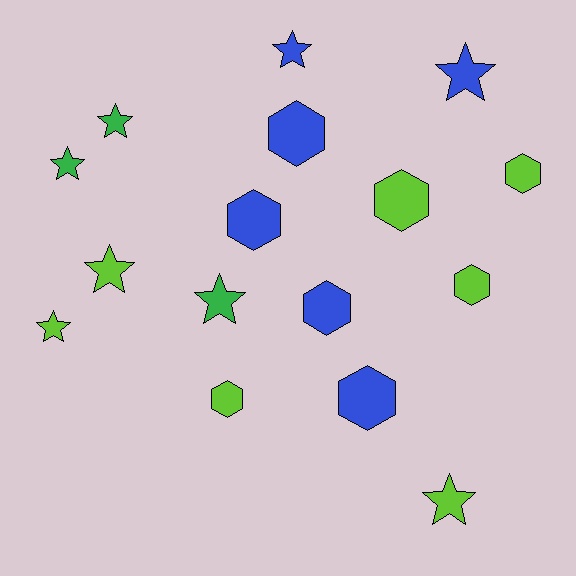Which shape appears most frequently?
Hexagon, with 8 objects.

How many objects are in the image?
There are 16 objects.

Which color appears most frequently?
Lime, with 7 objects.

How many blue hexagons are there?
There are 4 blue hexagons.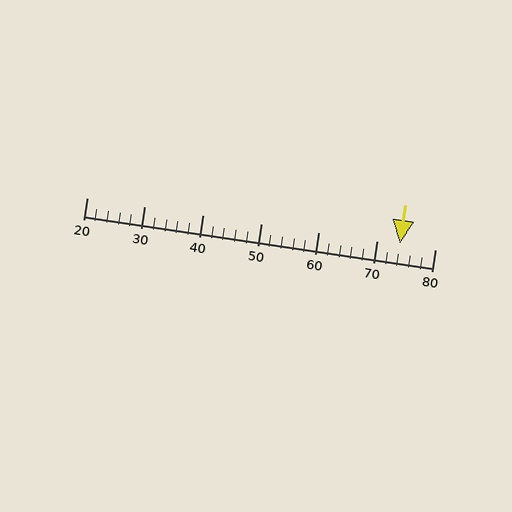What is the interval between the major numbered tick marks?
The major tick marks are spaced 10 units apart.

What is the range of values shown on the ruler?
The ruler shows values from 20 to 80.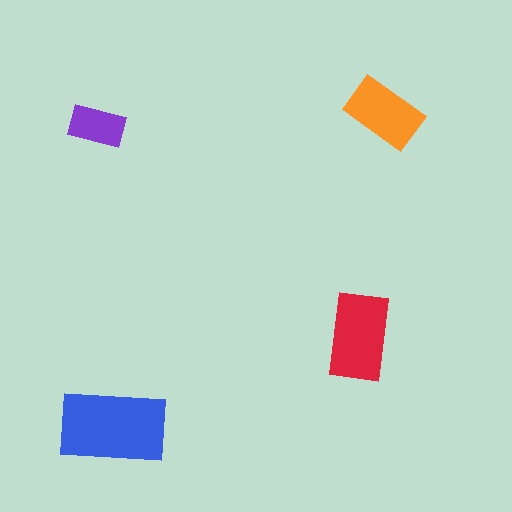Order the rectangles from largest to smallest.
the blue one, the red one, the orange one, the purple one.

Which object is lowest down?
The blue rectangle is bottommost.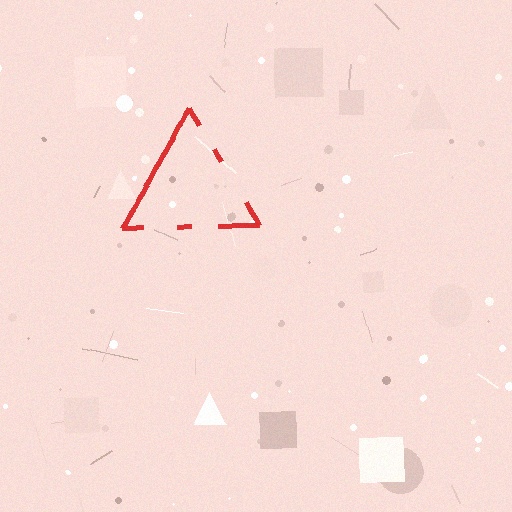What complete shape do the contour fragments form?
The contour fragments form a triangle.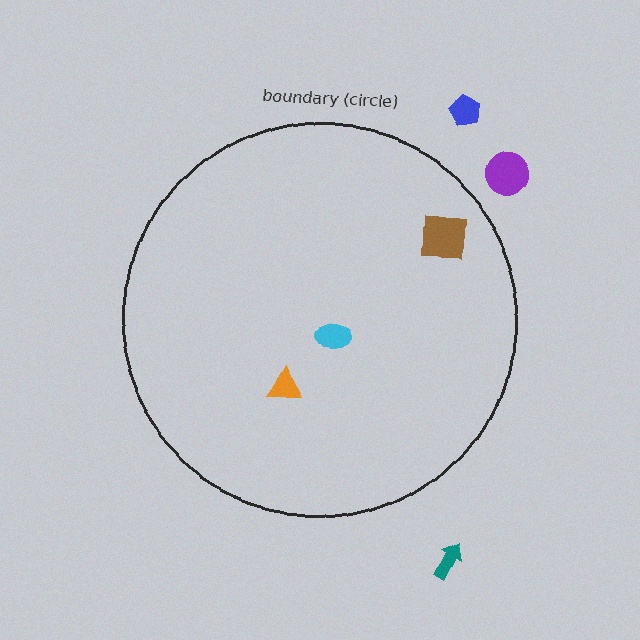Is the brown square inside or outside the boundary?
Inside.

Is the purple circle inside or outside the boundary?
Outside.